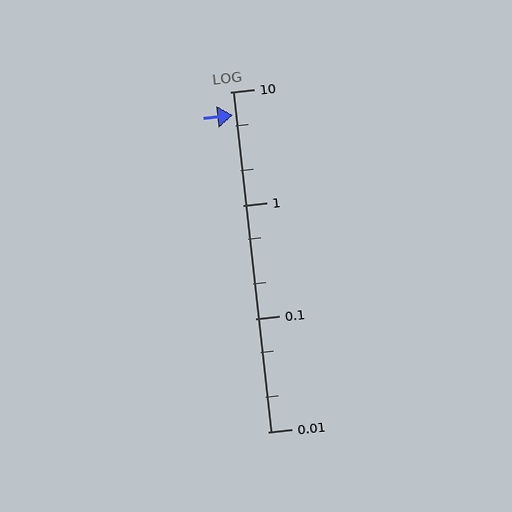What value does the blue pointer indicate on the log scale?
The pointer indicates approximately 6.2.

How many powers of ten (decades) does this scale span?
The scale spans 3 decades, from 0.01 to 10.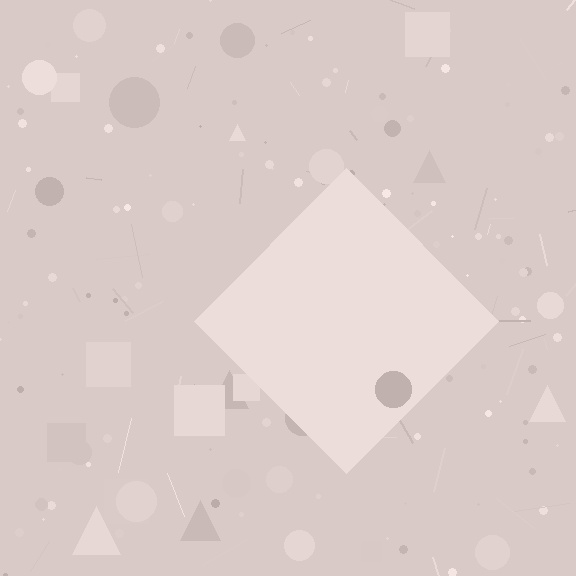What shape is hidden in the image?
A diamond is hidden in the image.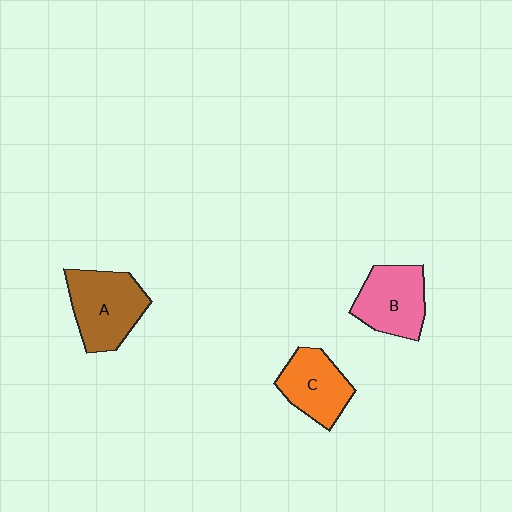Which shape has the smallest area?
Shape C (orange).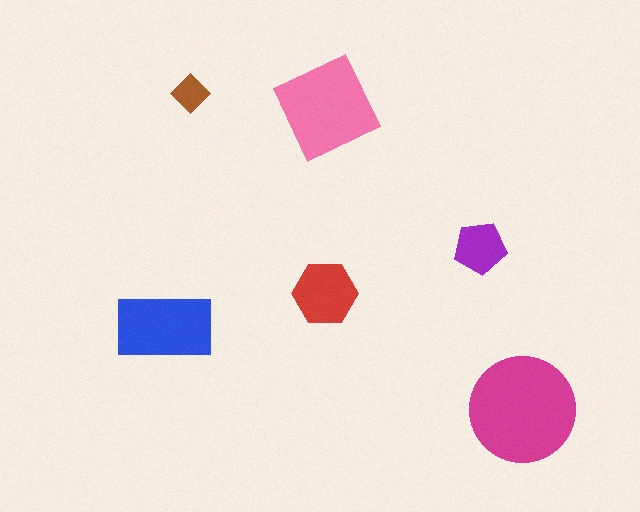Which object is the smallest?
The brown diamond.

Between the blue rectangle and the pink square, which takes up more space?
The pink square.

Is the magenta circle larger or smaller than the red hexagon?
Larger.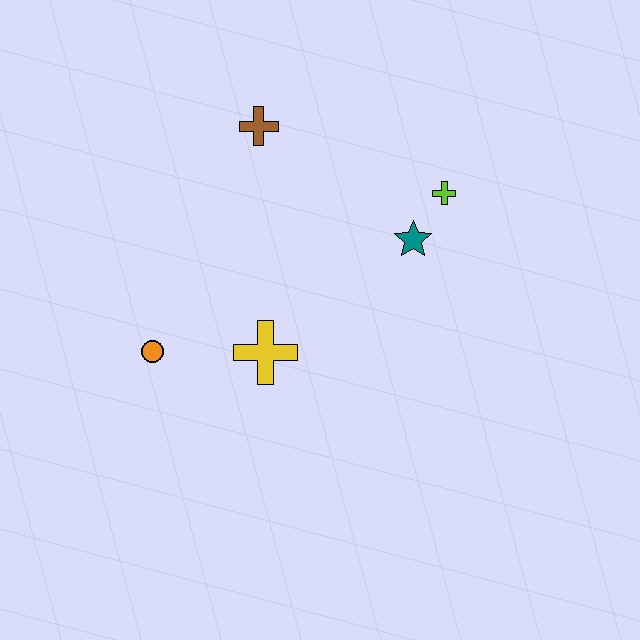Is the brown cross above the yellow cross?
Yes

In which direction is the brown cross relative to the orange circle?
The brown cross is above the orange circle.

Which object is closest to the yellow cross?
The orange circle is closest to the yellow cross.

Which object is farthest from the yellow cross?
The lime cross is farthest from the yellow cross.